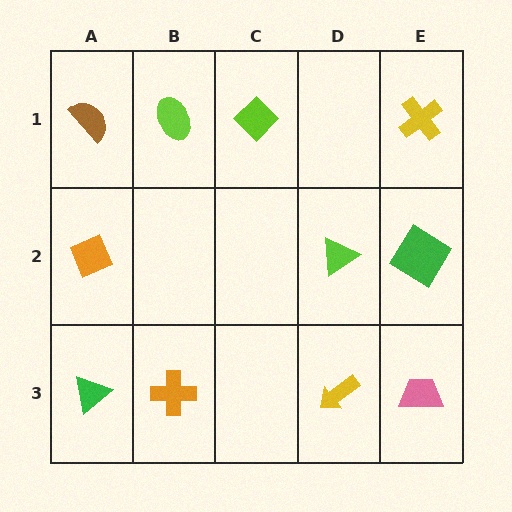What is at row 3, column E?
A pink trapezoid.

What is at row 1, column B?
A lime ellipse.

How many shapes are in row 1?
4 shapes.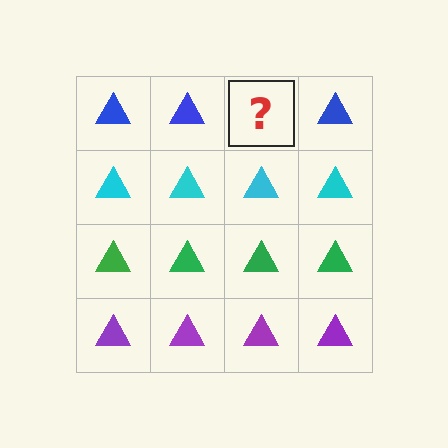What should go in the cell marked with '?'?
The missing cell should contain a blue triangle.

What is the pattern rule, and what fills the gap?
The rule is that each row has a consistent color. The gap should be filled with a blue triangle.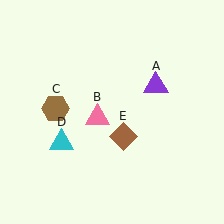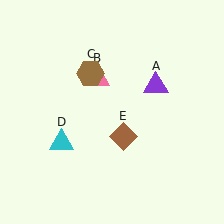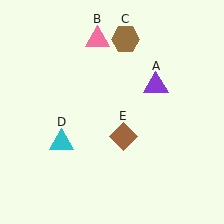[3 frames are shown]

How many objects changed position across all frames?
2 objects changed position: pink triangle (object B), brown hexagon (object C).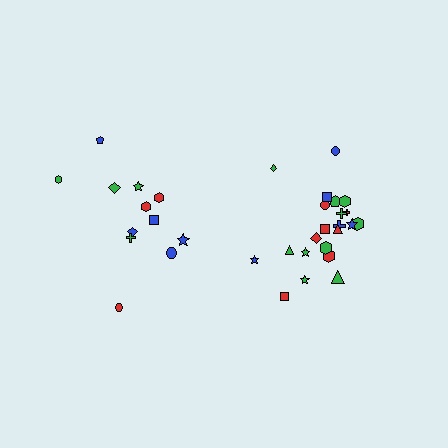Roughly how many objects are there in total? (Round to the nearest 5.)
Roughly 35 objects in total.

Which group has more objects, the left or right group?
The right group.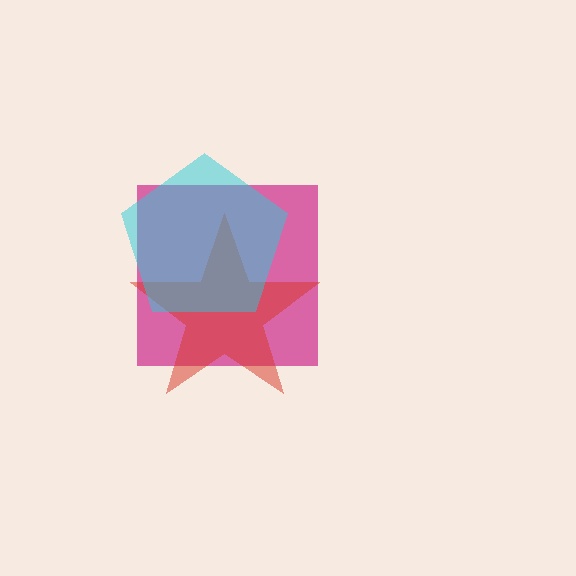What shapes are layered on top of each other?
The layered shapes are: a magenta square, a red star, a cyan pentagon.